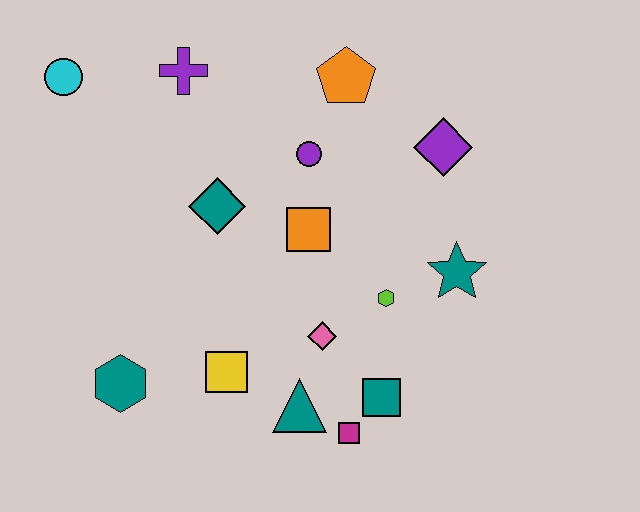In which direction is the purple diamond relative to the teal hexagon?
The purple diamond is to the right of the teal hexagon.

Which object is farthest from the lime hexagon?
The cyan circle is farthest from the lime hexagon.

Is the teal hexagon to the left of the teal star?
Yes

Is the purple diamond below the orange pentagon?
Yes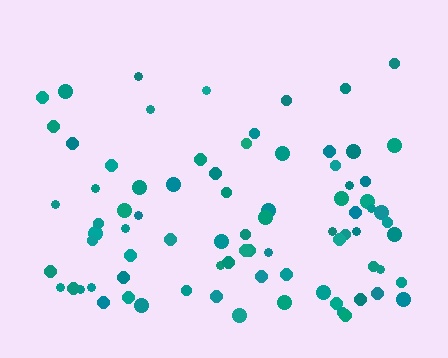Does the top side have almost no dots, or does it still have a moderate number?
Still a moderate number, just noticeably fewer than the bottom.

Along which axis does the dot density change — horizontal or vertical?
Vertical.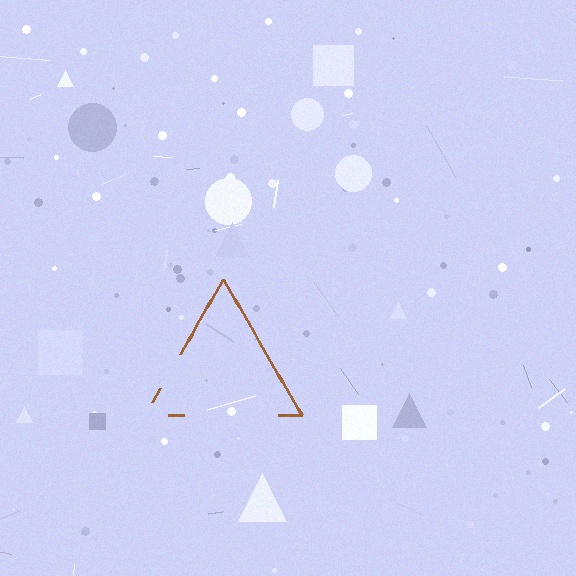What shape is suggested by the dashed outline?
The dashed outline suggests a triangle.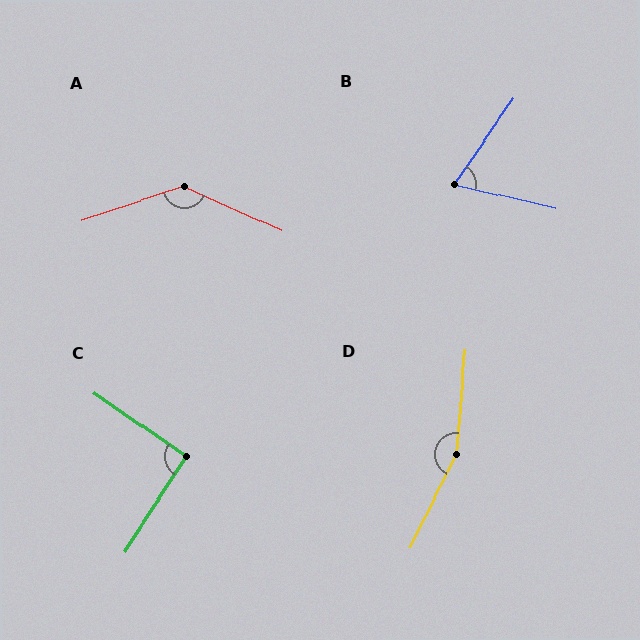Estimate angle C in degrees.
Approximately 92 degrees.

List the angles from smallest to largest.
B (68°), C (92°), A (138°), D (158°).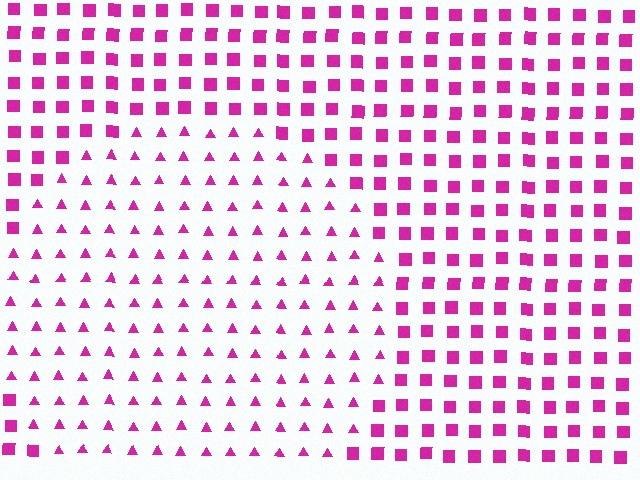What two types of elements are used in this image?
The image uses triangles inside the circle region and squares outside it.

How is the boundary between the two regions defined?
The boundary is defined by a change in element shape: triangles inside vs. squares outside. All elements share the same color and spacing.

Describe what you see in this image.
The image is filled with small magenta elements arranged in a uniform grid. A circle-shaped region contains triangles, while the surrounding area contains squares. The boundary is defined purely by the change in element shape.